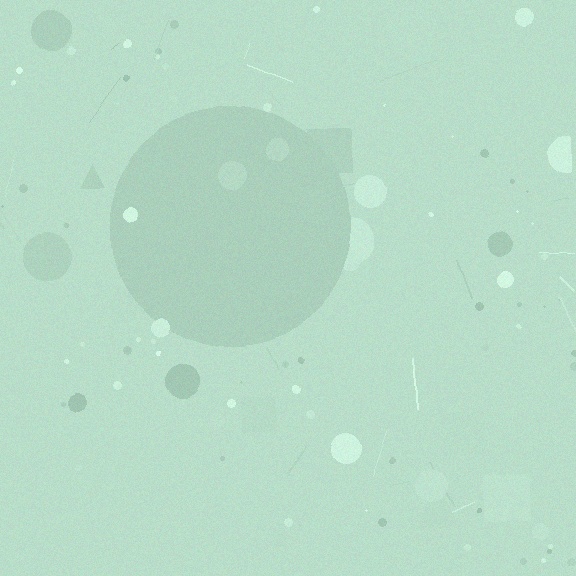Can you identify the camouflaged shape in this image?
The camouflaged shape is a circle.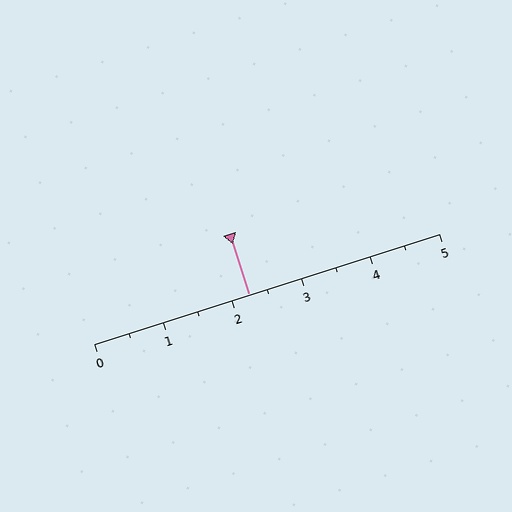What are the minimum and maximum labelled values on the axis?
The axis runs from 0 to 5.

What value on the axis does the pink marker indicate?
The marker indicates approximately 2.2.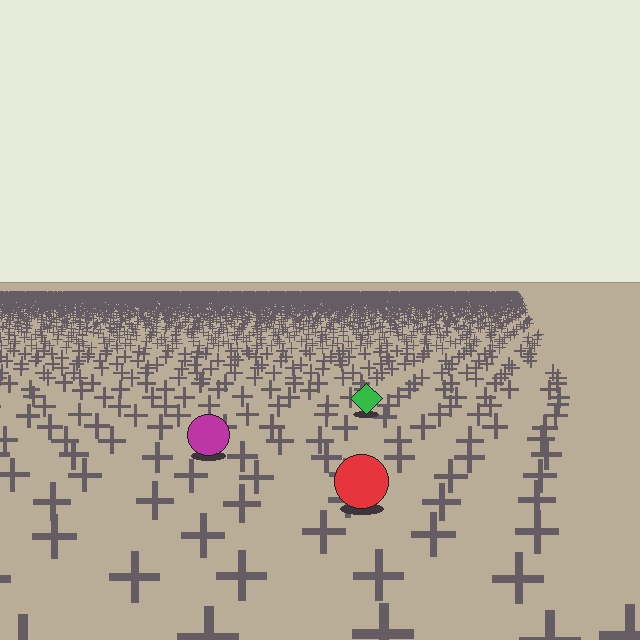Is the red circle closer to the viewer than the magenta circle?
Yes. The red circle is closer — you can tell from the texture gradient: the ground texture is coarser near it.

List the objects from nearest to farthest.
From nearest to farthest: the red circle, the magenta circle, the green diamond.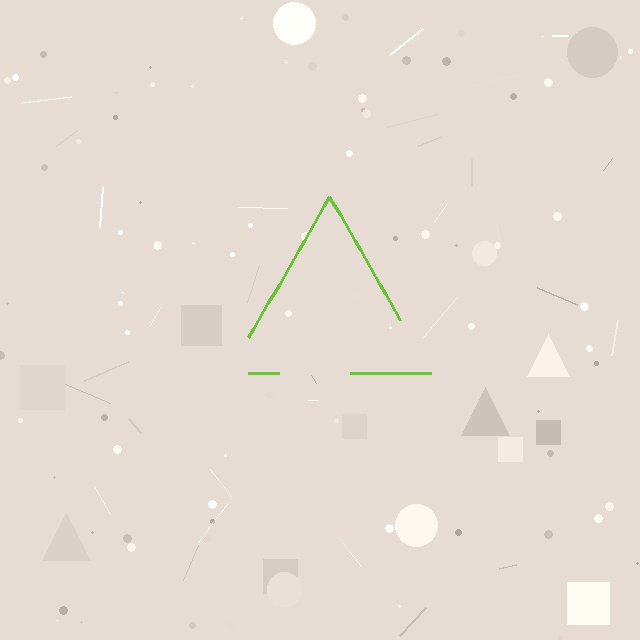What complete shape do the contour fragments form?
The contour fragments form a triangle.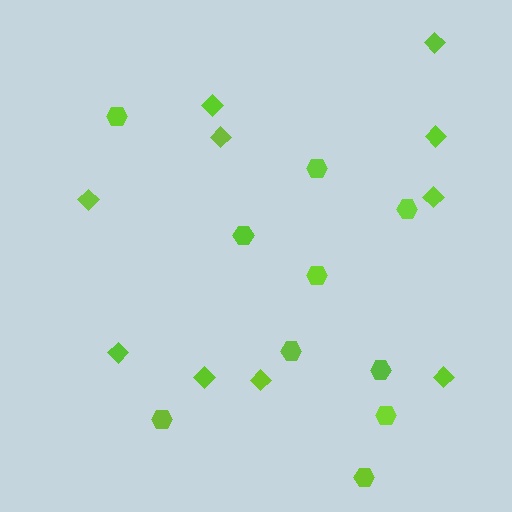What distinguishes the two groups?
There are 2 groups: one group of diamonds (10) and one group of hexagons (10).